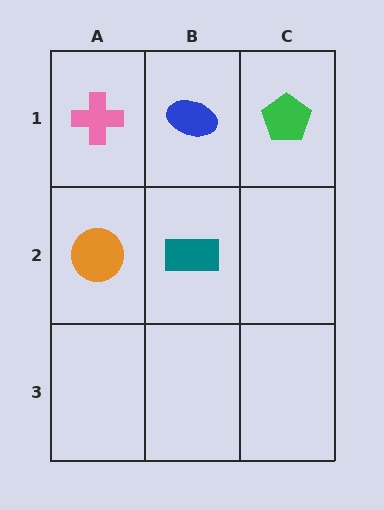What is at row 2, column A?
An orange circle.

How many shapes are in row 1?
3 shapes.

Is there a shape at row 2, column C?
No, that cell is empty.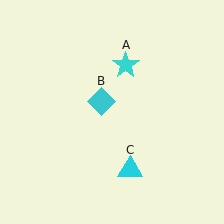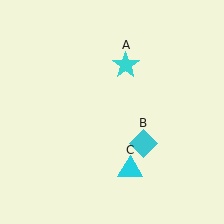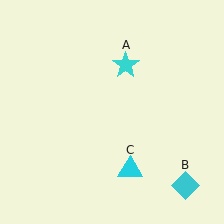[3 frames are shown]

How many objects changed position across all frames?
1 object changed position: cyan diamond (object B).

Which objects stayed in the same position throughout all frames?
Cyan star (object A) and cyan triangle (object C) remained stationary.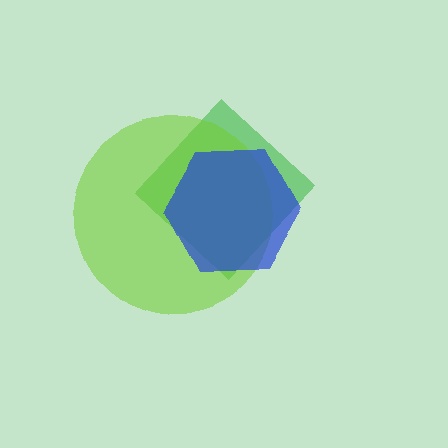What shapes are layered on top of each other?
The layered shapes are: a green diamond, a lime circle, a blue hexagon.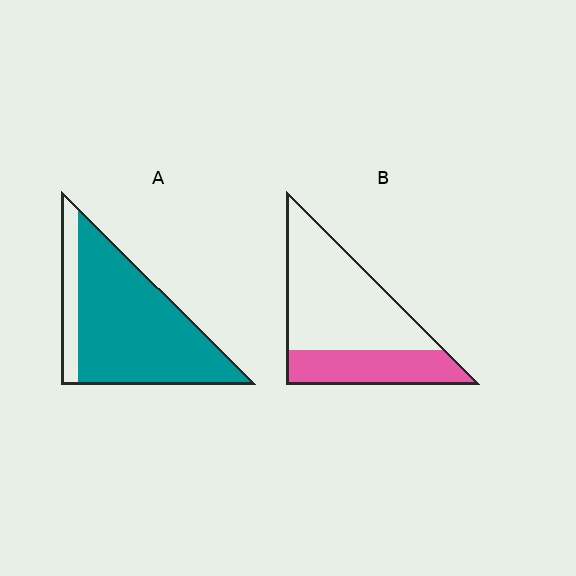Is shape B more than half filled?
No.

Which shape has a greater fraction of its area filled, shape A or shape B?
Shape A.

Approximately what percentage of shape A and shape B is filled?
A is approximately 85% and B is approximately 35%.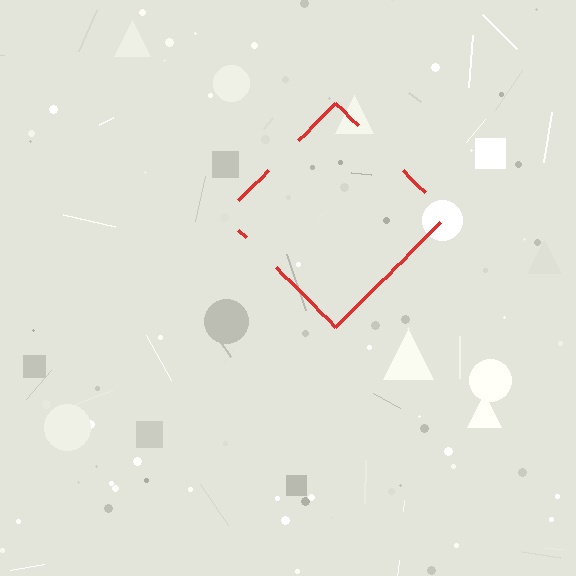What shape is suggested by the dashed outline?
The dashed outline suggests a diamond.